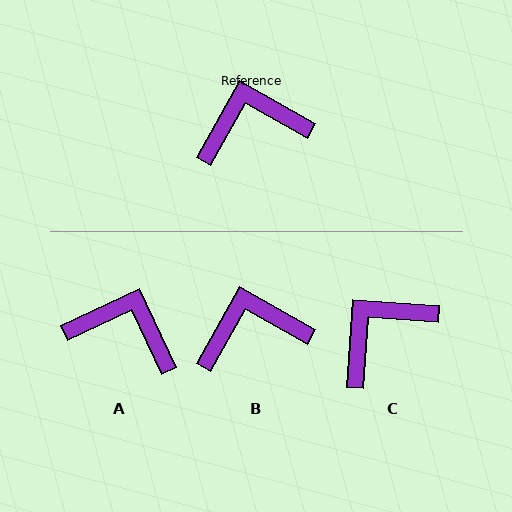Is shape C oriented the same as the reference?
No, it is off by about 25 degrees.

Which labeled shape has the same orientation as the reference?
B.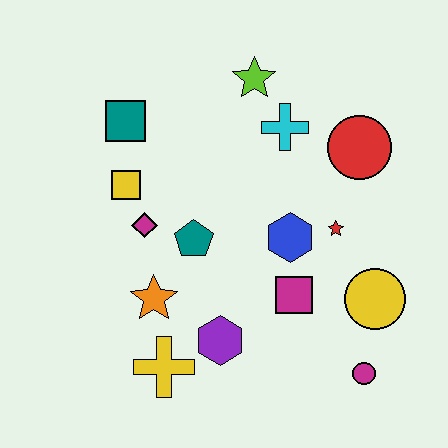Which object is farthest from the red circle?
The yellow cross is farthest from the red circle.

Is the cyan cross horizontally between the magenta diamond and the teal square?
No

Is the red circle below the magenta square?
No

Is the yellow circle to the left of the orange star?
No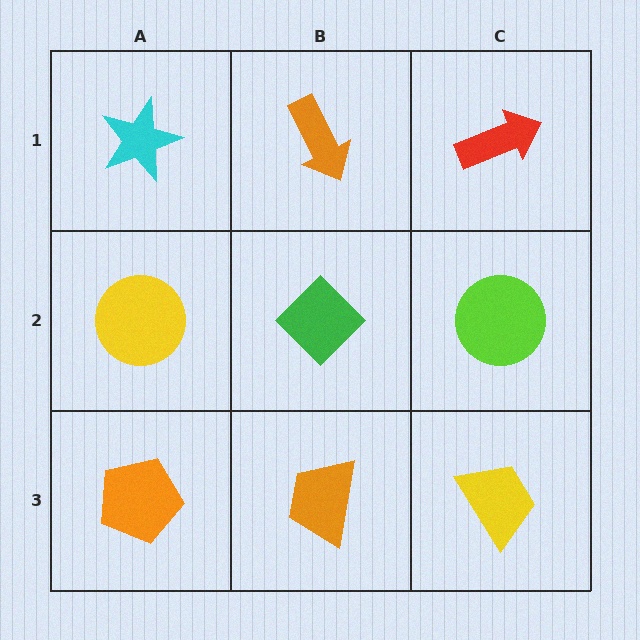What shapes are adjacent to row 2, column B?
An orange arrow (row 1, column B), an orange trapezoid (row 3, column B), a yellow circle (row 2, column A), a lime circle (row 2, column C).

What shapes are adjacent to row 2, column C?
A red arrow (row 1, column C), a yellow trapezoid (row 3, column C), a green diamond (row 2, column B).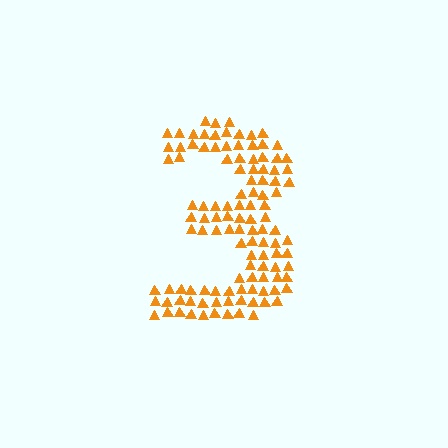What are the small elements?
The small elements are triangles.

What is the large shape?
The large shape is the digit 3.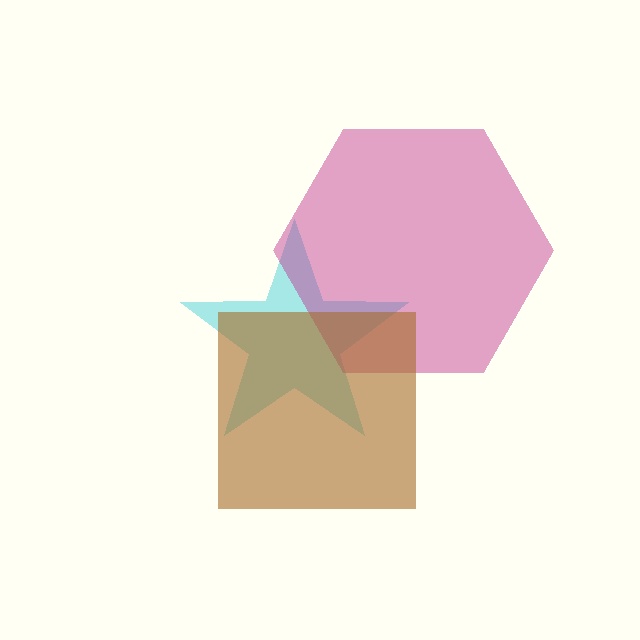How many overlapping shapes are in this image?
There are 3 overlapping shapes in the image.